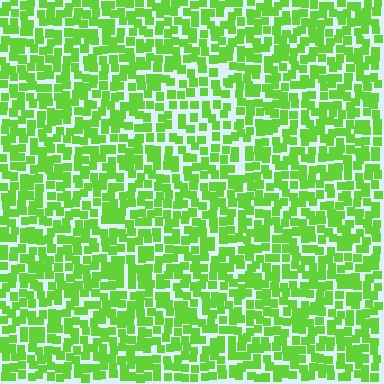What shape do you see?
I see a triangle.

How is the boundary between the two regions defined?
The boundary is defined by a change in element density (approximately 1.5x ratio). All elements are the same color, size, and shape.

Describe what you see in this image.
The image contains small lime elements arranged at two different densities. A triangle-shaped region is visible where the elements are less densely packed than the surrounding area.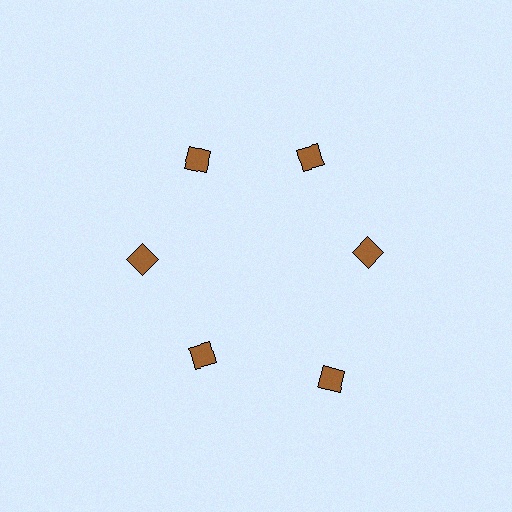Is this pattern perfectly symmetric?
No. The 6 brown diamonds are arranged in a ring, but one element near the 5 o'clock position is pushed outward from the center, breaking the 6-fold rotational symmetry.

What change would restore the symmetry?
The symmetry would be restored by moving it inward, back onto the ring so that all 6 diamonds sit at equal angles and equal distance from the center.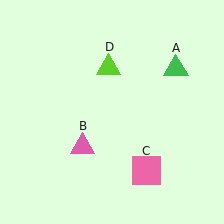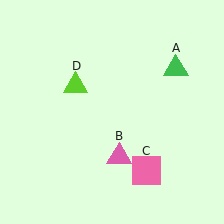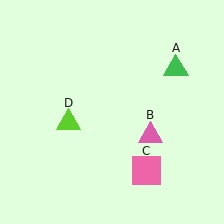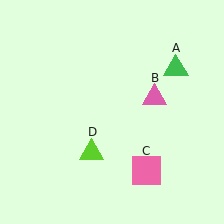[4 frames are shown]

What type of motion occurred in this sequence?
The pink triangle (object B), lime triangle (object D) rotated counterclockwise around the center of the scene.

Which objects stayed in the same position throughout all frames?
Green triangle (object A) and pink square (object C) remained stationary.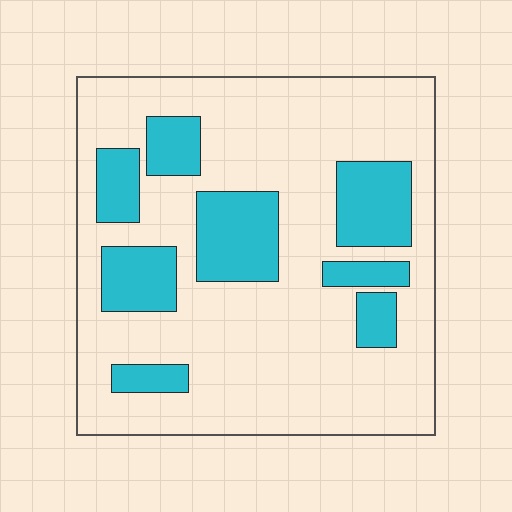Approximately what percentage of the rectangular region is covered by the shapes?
Approximately 25%.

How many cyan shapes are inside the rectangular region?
8.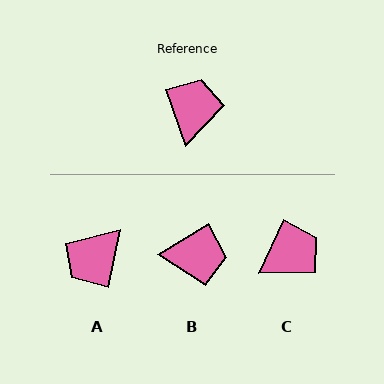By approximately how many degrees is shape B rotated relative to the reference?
Approximately 78 degrees clockwise.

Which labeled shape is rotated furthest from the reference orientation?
A, about 149 degrees away.